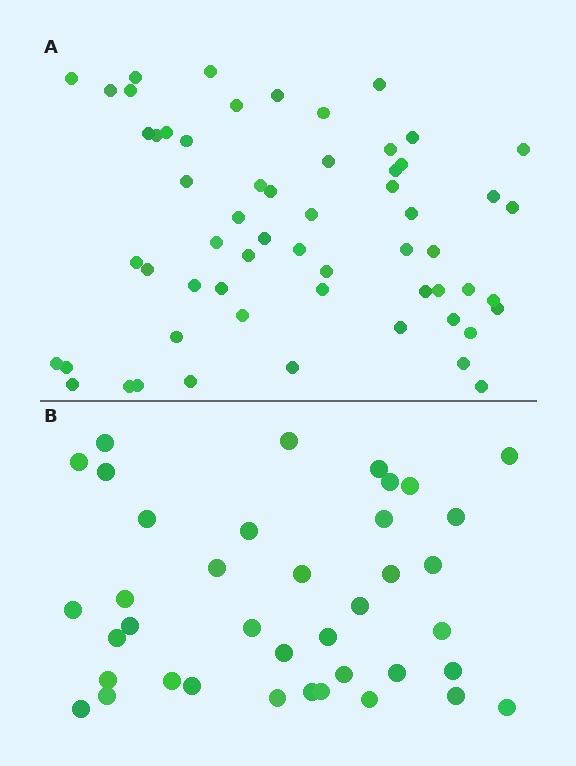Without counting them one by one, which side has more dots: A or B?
Region A (the top region) has more dots.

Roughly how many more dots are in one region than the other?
Region A has approximately 20 more dots than region B.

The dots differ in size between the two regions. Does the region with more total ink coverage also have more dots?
No. Region B has more total ink coverage because its dots are larger, but region A actually contains more individual dots. Total area can be misleading — the number of items is what matters here.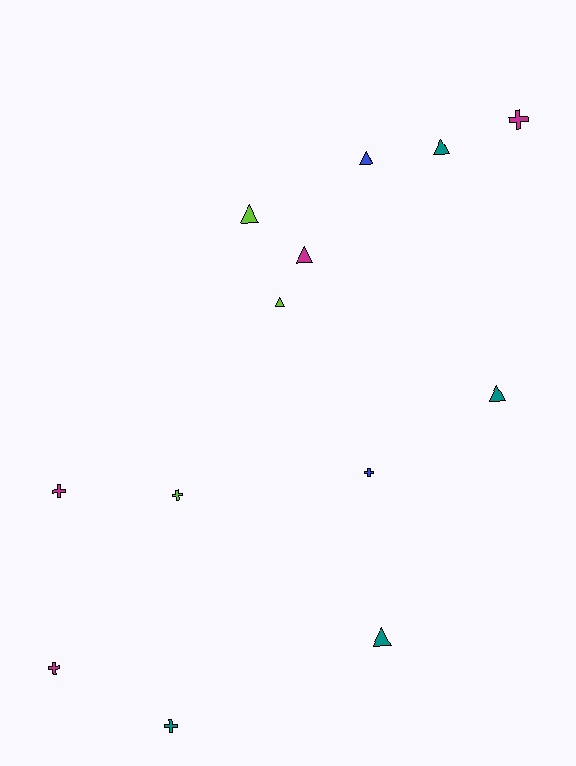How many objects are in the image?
There are 13 objects.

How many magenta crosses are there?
There are 3 magenta crosses.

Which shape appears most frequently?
Triangle, with 7 objects.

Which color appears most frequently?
Magenta, with 4 objects.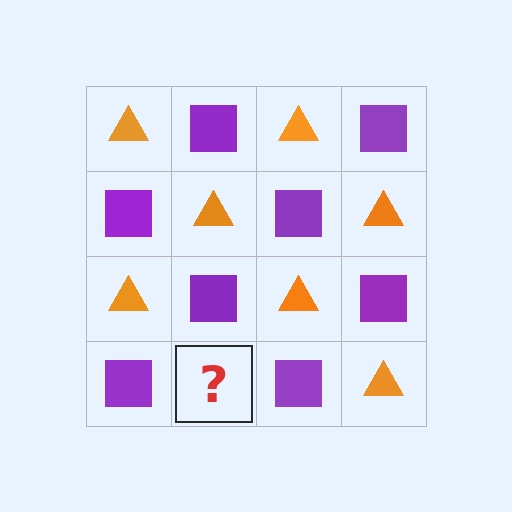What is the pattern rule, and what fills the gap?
The rule is that it alternates orange triangle and purple square in a checkerboard pattern. The gap should be filled with an orange triangle.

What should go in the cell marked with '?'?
The missing cell should contain an orange triangle.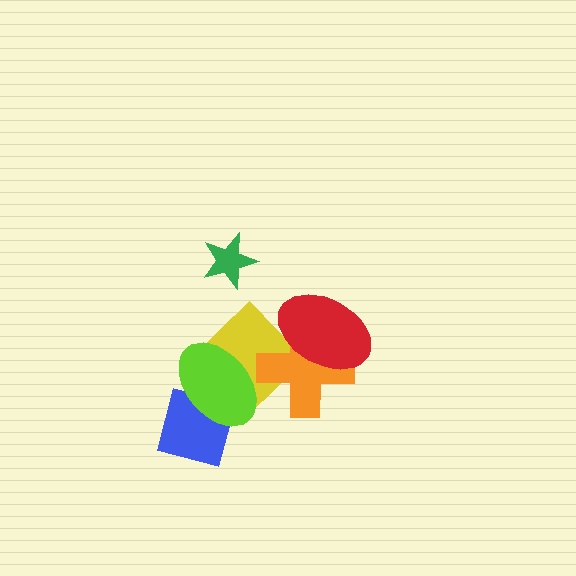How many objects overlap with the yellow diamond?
3 objects overlap with the yellow diamond.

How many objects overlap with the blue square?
1 object overlaps with the blue square.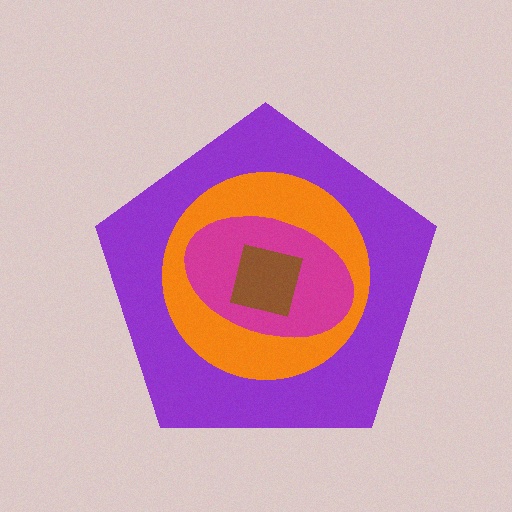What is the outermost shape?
The purple pentagon.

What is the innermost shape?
The brown square.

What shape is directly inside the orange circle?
The magenta ellipse.